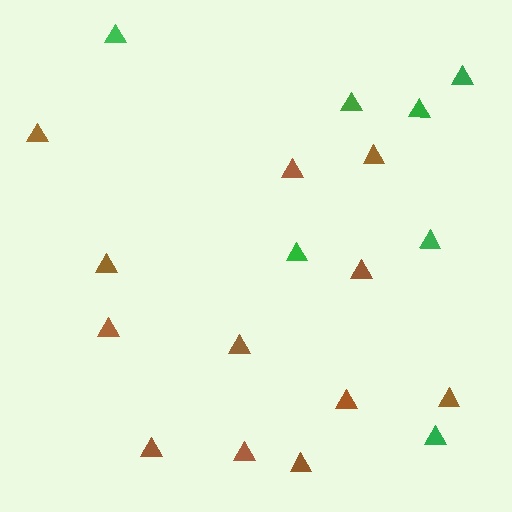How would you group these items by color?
There are 2 groups: one group of green triangles (7) and one group of brown triangles (12).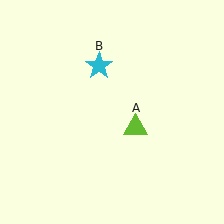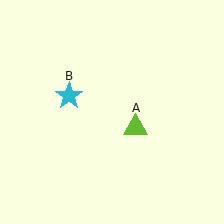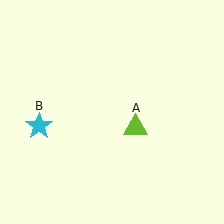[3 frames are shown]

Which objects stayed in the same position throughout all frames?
Lime triangle (object A) remained stationary.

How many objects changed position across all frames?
1 object changed position: cyan star (object B).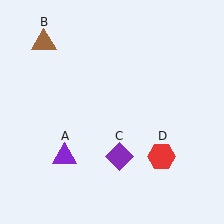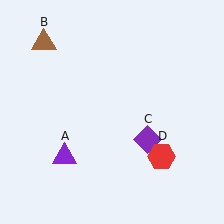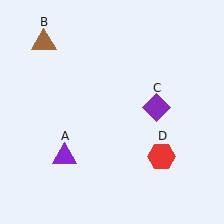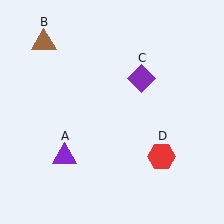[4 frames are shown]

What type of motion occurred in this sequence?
The purple diamond (object C) rotated counterclockwise around the center of the scene.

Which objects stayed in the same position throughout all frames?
Purple triangle (object A) and brown triangle (object B) and red hexagon (object D) remained stationary.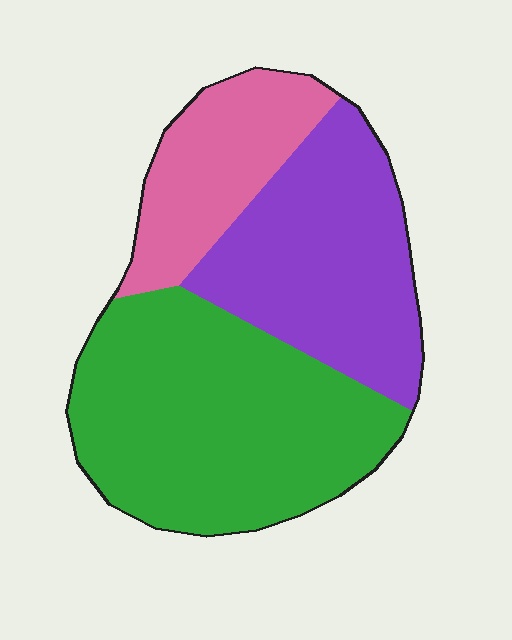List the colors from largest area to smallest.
From largest to smallest: green, purple, pink.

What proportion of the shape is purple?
Purple covers roughly 35% of the shape.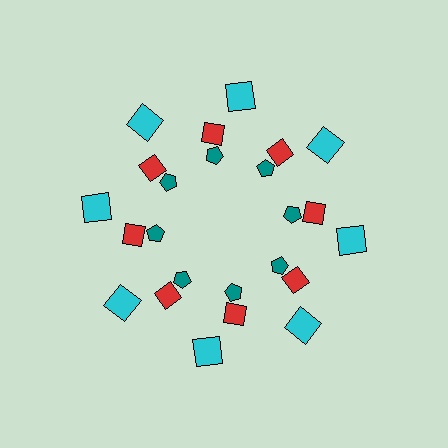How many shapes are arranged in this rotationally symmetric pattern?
There are 24 shapes, arranged in 8 groups of 3.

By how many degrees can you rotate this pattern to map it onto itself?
The pattern maps onto itself every 45 degrees of rotation.